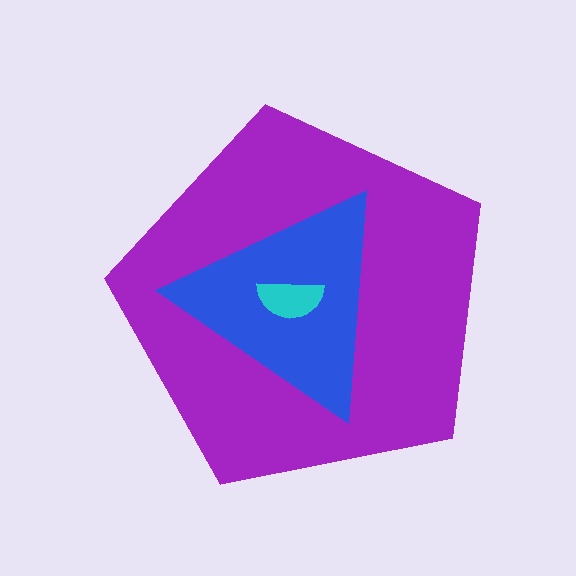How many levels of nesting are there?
3.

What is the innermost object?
The cyan semicircle.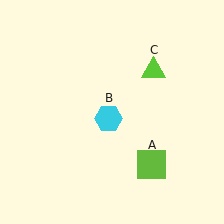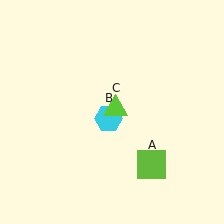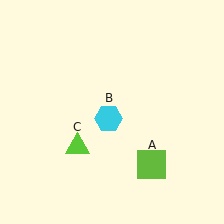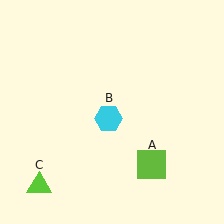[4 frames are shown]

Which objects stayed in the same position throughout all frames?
Lime square (object A) and cyan hexagon (object B) remained stationary.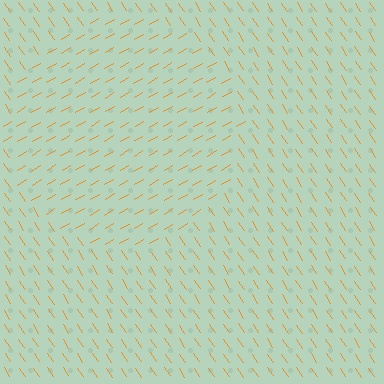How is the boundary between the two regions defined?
The boundary is defined purely by a change in line orientation (approximately 87 degrees difference). All lines are the same color and thickness.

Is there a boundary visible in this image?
Yes, there is a texture boundary formed by a change in line orientation.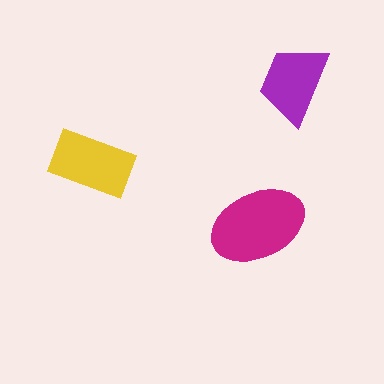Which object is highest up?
The purple trapezoid is topmost.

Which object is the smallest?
The purple trapezoid.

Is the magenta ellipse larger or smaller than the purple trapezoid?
Larger.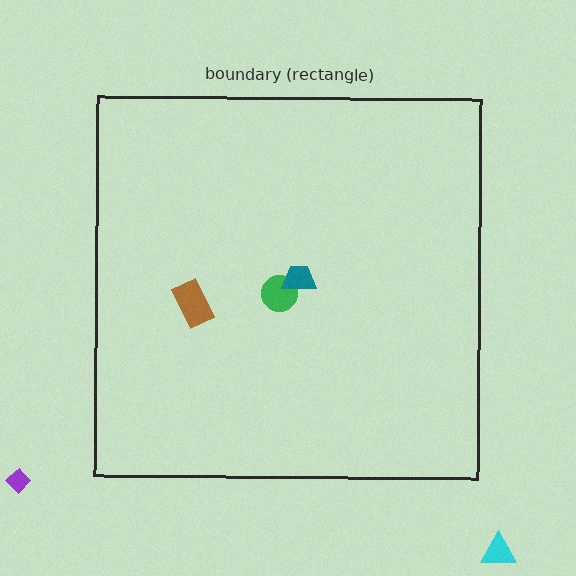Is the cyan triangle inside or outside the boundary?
Outside.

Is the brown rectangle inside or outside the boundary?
Inside.